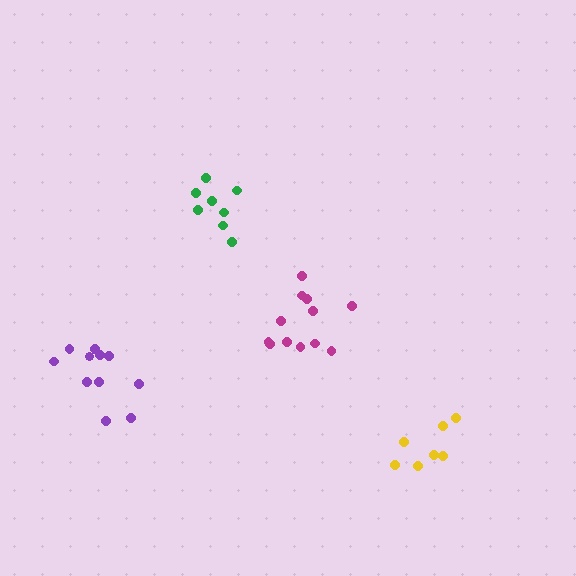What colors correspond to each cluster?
The clusters are colored: green, purple, magenta, yellow.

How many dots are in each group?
Group 1: 8 dots, Group 2: 11 dots, Group 3: 12 dots, Group 4: 7 dots (38 total).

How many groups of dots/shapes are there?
There are 4 groups.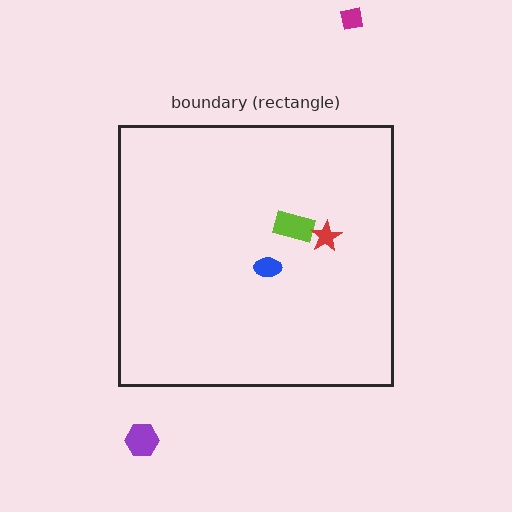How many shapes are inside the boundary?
3 inside, 2 outside.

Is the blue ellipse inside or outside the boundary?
Inside.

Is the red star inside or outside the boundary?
Inside.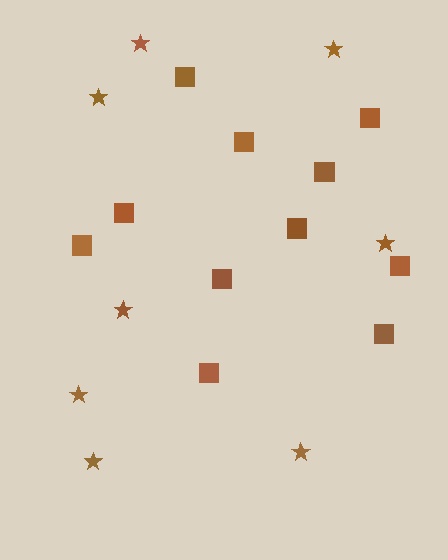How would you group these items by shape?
There are 2 groups: one group of squares (11) and one group of stars (8).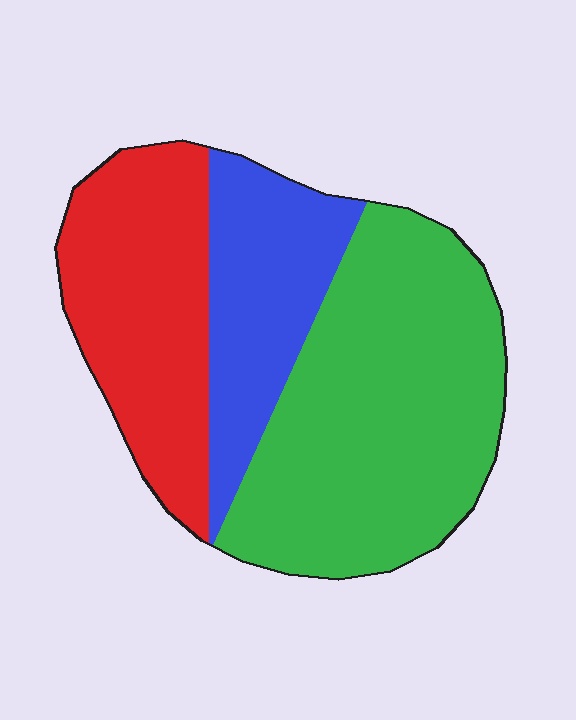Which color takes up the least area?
Blue, at roughly 20%.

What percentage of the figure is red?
Red covers roughly 30% of the figure.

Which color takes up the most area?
Green, at roughly 50%.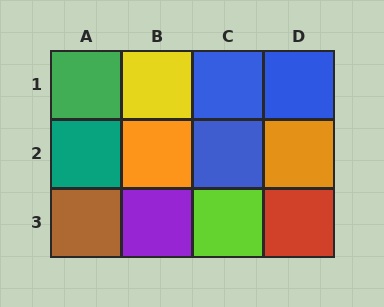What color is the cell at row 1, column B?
Yellow.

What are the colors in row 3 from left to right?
Brown, purple, lime, red.